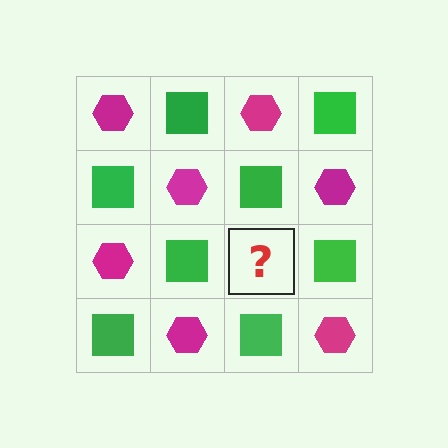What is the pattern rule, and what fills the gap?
The rule is that it alternates magenta hexagon and green square in a checkerboard pattern. The gap should be filled with a magenta hexagon.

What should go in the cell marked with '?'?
The missing cell should contain a magenta hexagon.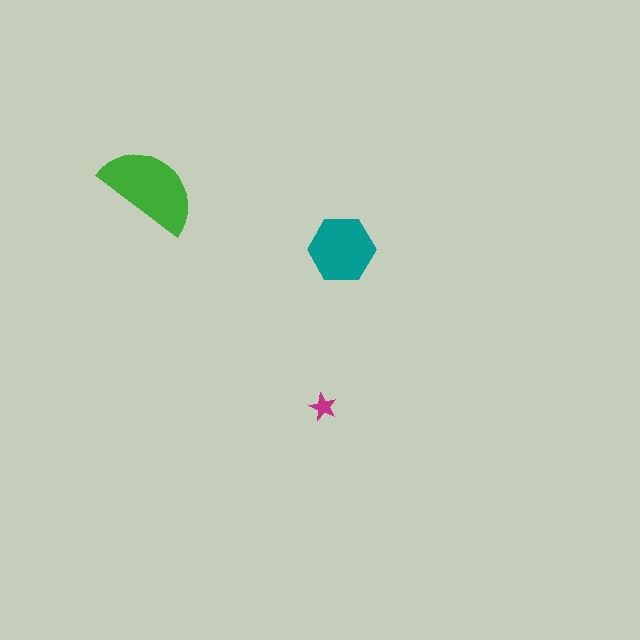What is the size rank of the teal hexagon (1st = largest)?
2nd.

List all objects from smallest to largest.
The magenta star, the teal hexagon, the green semicircle.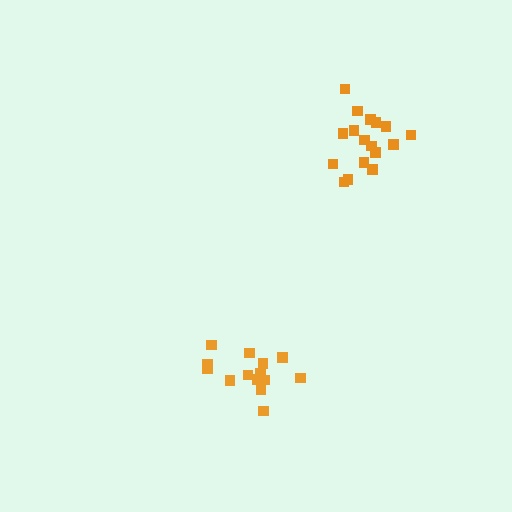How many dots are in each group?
Group 1: 14 dots, Group 2: 17 dots (31 total).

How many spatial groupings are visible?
There are 2 spatial groupings.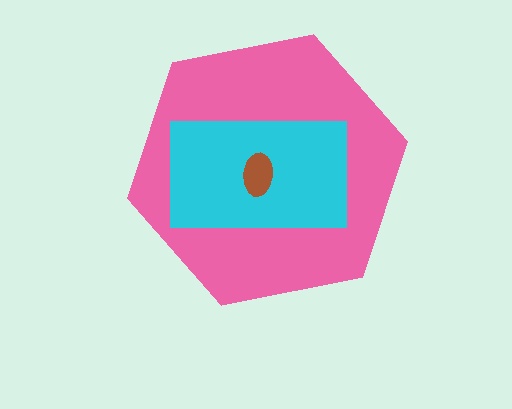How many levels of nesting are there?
3.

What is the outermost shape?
The pink hexagon.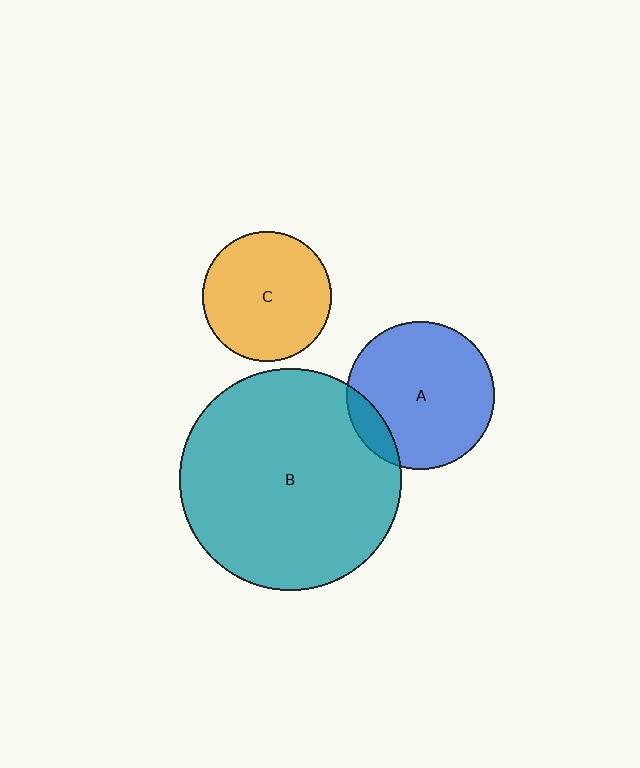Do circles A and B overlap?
Yes.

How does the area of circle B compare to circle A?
Approximately 2.3 times.